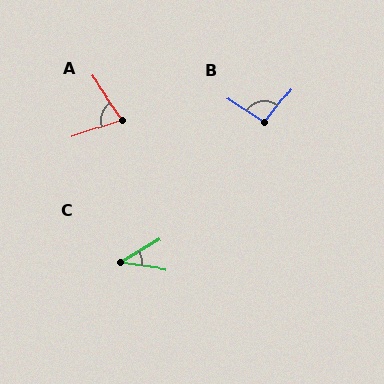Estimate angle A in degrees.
Approximately 74 degrees.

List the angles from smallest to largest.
C (38°), A (74°), B (94°).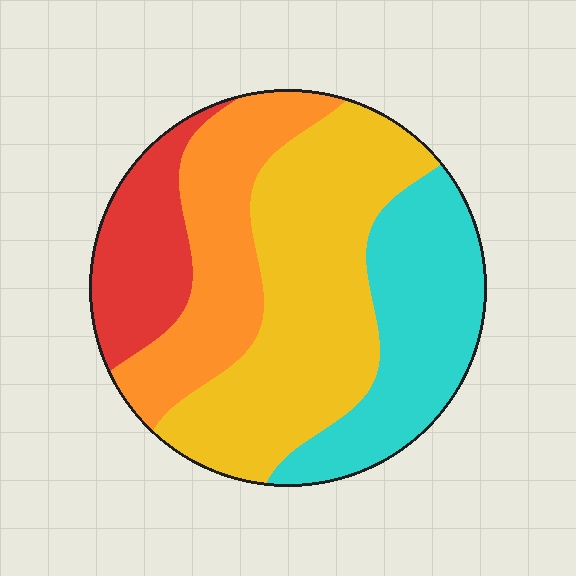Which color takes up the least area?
Red, at roughly 15%.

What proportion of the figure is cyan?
Cyan takes up about one quarter (1/4) of the figure.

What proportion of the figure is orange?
Orange covers 22% of the figure.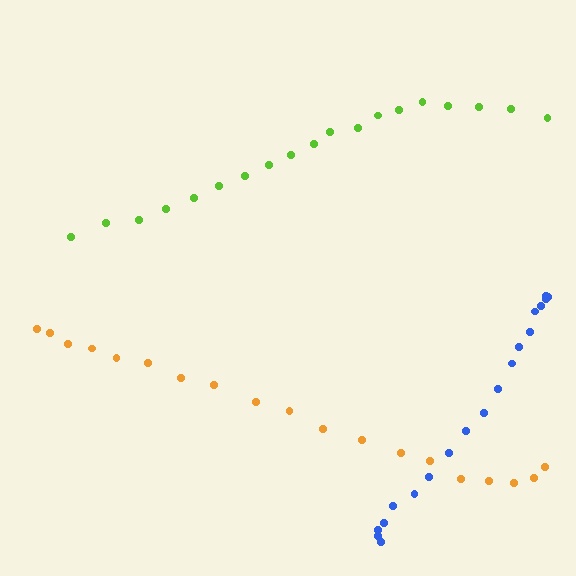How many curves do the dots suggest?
There are 3 distinct paths.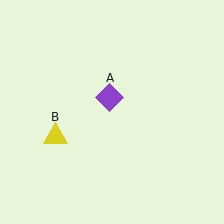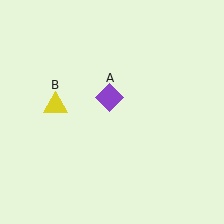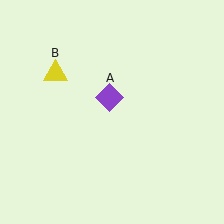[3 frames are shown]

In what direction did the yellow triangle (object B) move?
The yellow triangle (object B) moved up.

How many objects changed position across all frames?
1 object changed position: yellow triangle (object B).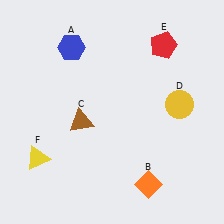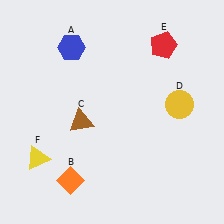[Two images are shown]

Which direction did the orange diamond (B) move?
The orange diamond (B) moved left.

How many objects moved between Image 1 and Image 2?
1 object moved between the two images.